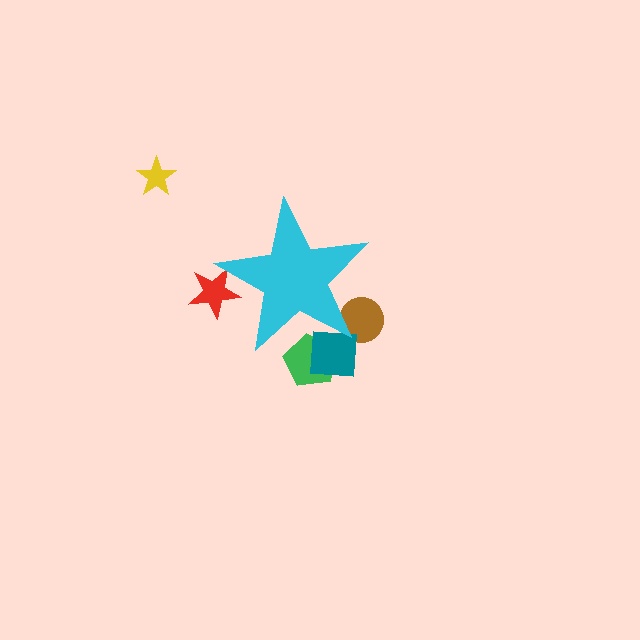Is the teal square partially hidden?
Yes, the teal square is partially hidden behind the cyan star.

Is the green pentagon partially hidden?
Yes, the green pentagon is partially hidden behind the cyan star.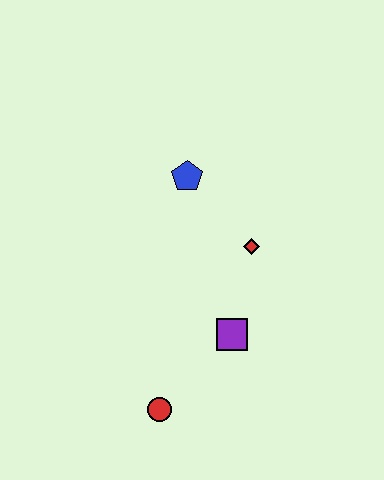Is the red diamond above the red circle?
Yes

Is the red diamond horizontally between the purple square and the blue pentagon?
No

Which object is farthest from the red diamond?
The red circle is farthest from the red diamond.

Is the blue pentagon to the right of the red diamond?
No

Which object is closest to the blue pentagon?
The red diamond is closest to the blue pentagon.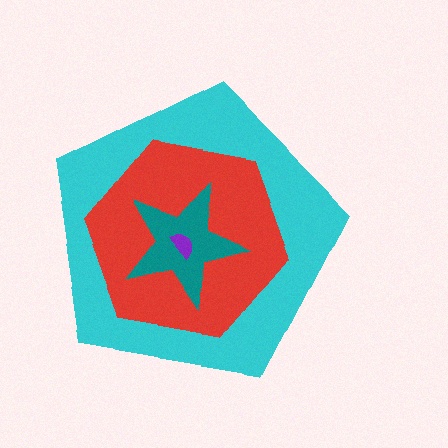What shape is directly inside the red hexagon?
The teal star.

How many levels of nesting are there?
4.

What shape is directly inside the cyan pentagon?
The red hexagon.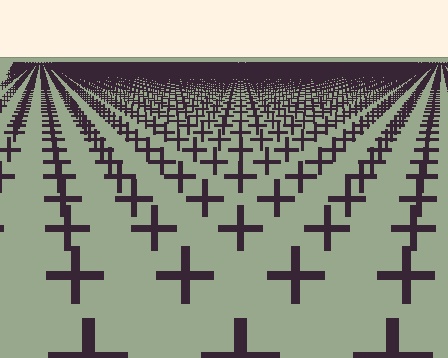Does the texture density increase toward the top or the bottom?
Density increases toward the top.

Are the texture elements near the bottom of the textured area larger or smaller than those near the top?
Larger. Near the bottom, elements are closer to the viewer and appear at a bigger on-screen size.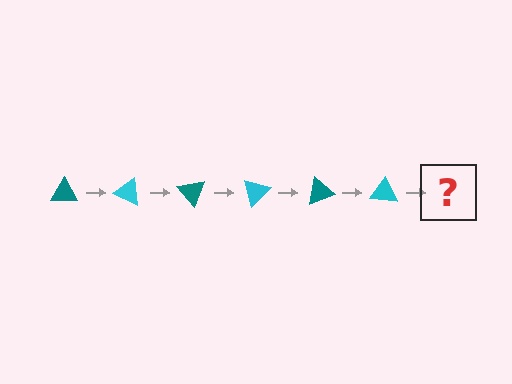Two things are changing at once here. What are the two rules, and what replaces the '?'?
The two rules are that it rotates 25 degrees each step and the color cycles through teal and cyan. The '?' should be a teal triangle, rotated 150 degrees from the start.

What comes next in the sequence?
The next element should be a teal triangle, rotated 150 degrees from the start.